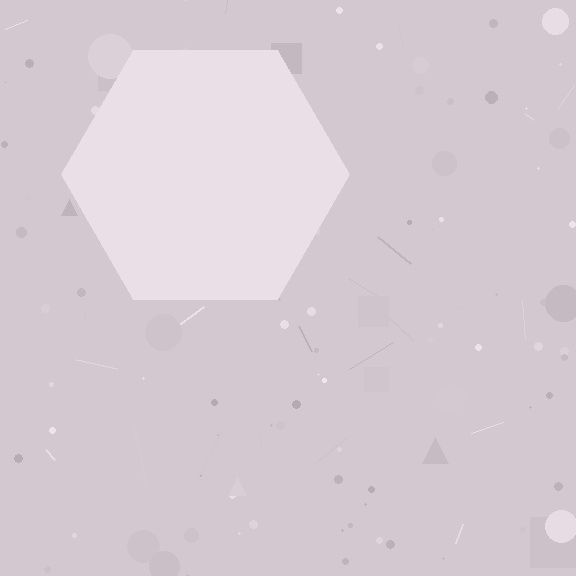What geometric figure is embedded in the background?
A hexagon is embedded in the background.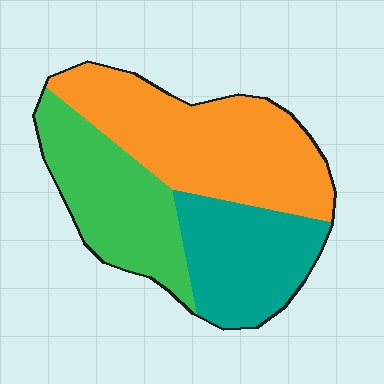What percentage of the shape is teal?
Teal covers about 25% of the shape.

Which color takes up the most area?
Orange, at roughly 45%.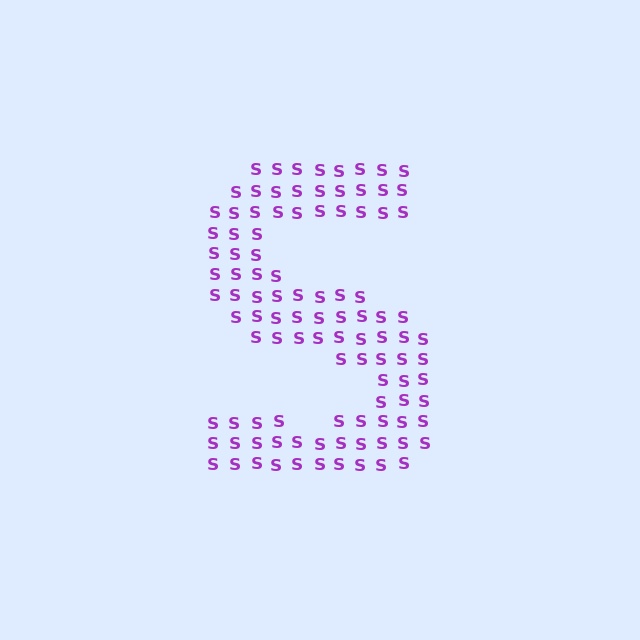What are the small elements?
The small elements are letter S's.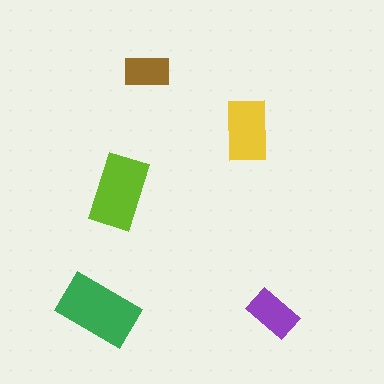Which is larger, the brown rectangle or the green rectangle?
The green one.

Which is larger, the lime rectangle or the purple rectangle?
The lime one.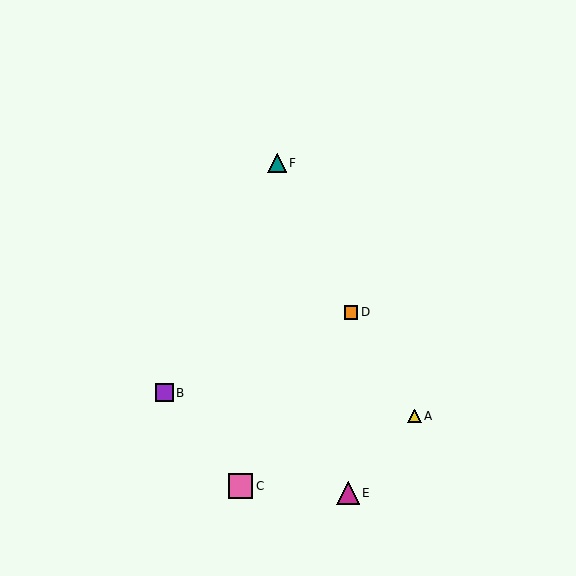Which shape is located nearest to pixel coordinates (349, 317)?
The orange square (labeled D) at (351, 312) is nearest to that location.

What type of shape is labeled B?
Shape B is a purple square.